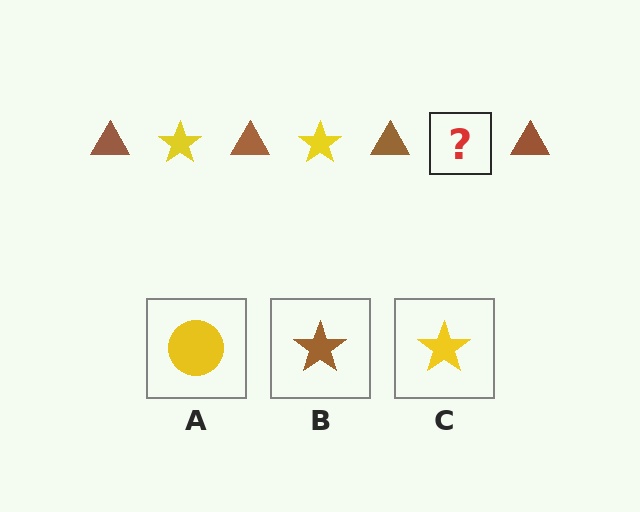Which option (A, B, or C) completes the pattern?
C.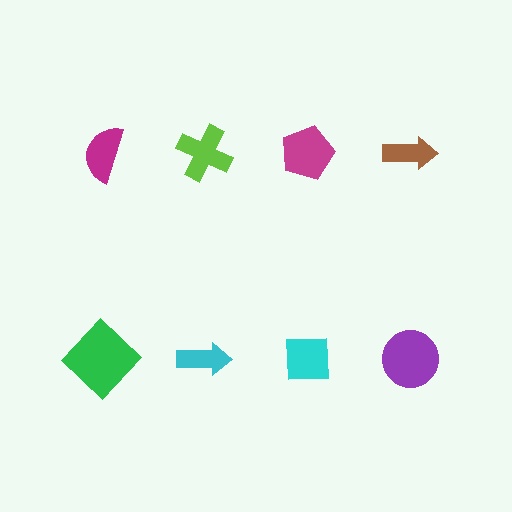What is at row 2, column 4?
A purple circle.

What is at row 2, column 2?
A cyan arrow.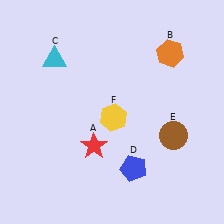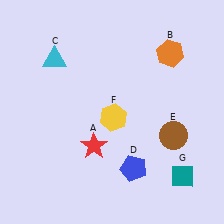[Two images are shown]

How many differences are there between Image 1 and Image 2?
There is 1 difference between the two images.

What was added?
A teal diamond (G) was added in Image 2.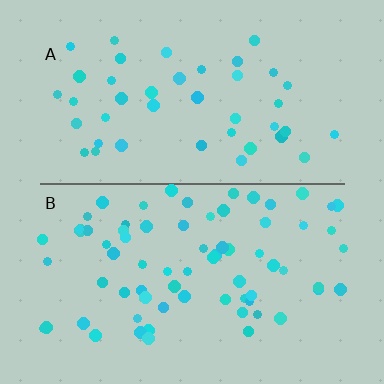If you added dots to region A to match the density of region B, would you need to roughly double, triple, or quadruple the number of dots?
Approximately double.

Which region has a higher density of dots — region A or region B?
B (the bottom).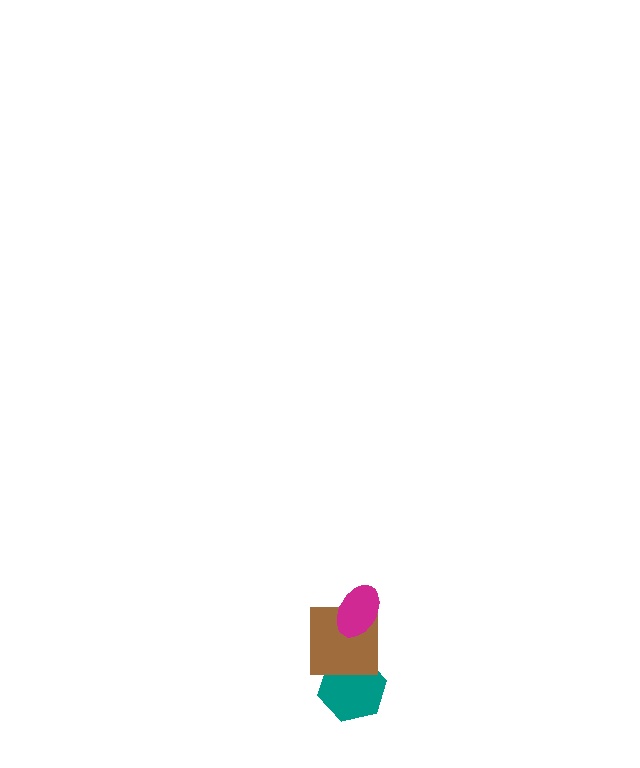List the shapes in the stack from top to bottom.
From top to bottom: the magenta ellipse, the brown square, the teal hexagon.